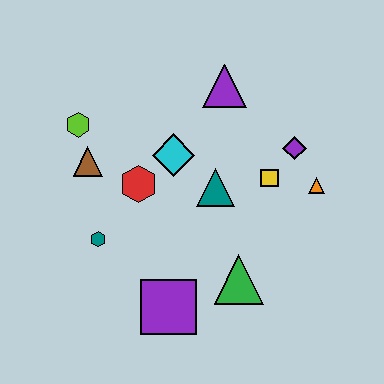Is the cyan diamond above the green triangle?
Yes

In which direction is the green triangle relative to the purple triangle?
The green triangle is below the purple triangle.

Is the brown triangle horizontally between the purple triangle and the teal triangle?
No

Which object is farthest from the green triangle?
The lime hexagon is farthest from the green triangle.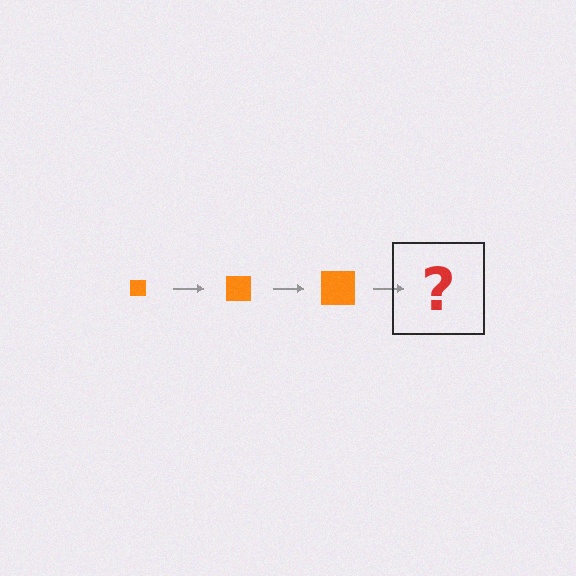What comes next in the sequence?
The next element should be an orange square, larger than the previous one.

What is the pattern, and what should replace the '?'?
The pattern is that the square gets progressively larger each step. The '?' should be an orange square, larger than the previous one.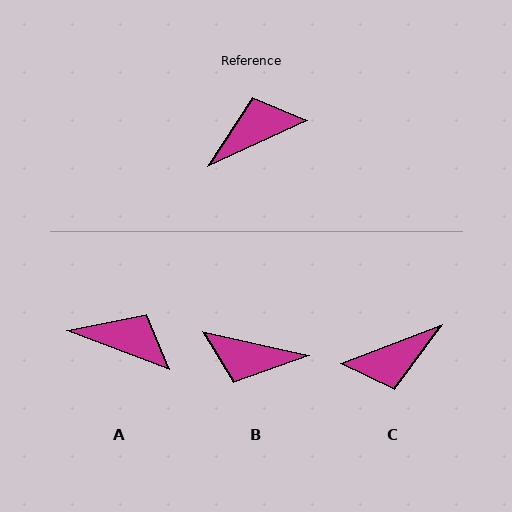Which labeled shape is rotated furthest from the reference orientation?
C, about 176 degrees away.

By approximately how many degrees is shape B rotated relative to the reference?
Approximately 143 degrees counter-clockwise.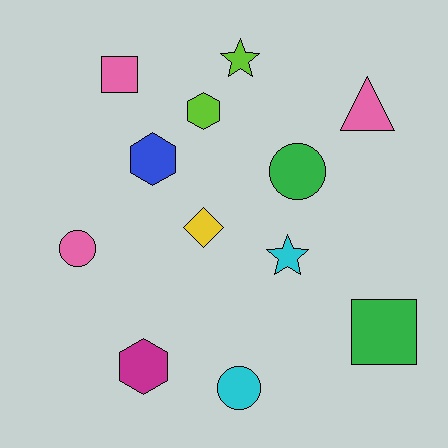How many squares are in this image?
There are 2 squares.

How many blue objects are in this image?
There is 1 blue object.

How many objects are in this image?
There are 12 objects.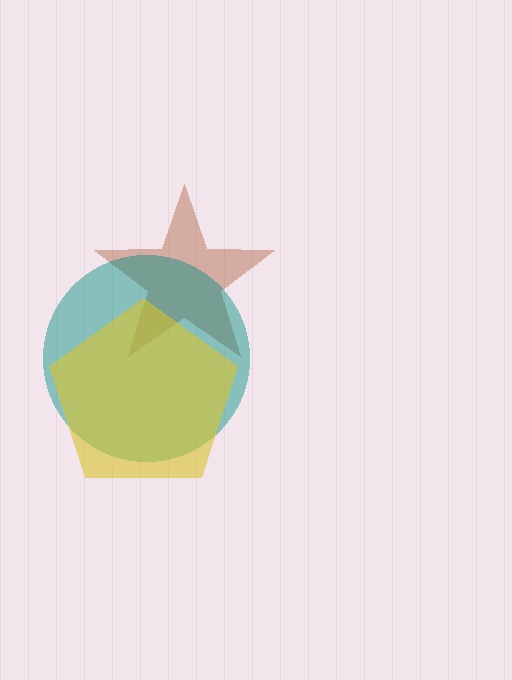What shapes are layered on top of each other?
The layered shapes are: a brown star, a teal circle, a yellow pentagon.